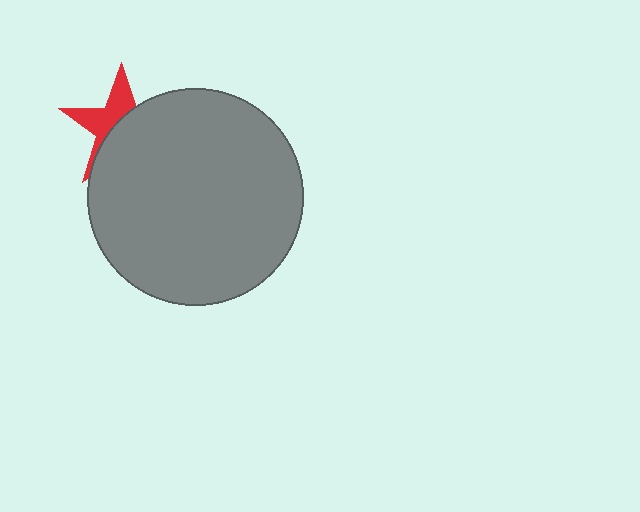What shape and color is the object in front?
The object in front is a gray circle.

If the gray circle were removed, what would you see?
You would see the complete red star.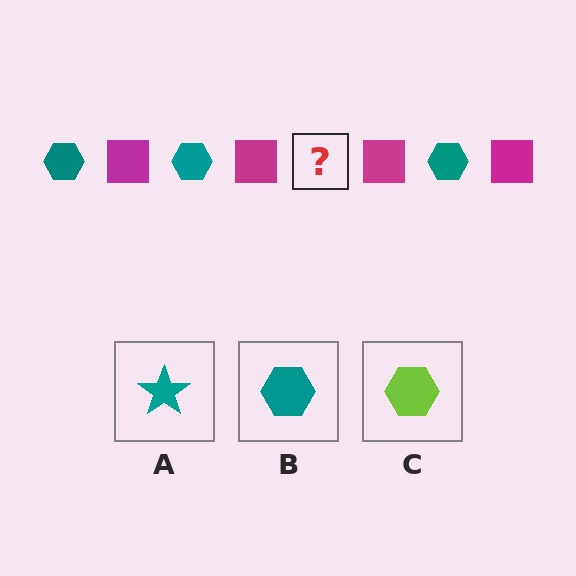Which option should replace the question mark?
Option B.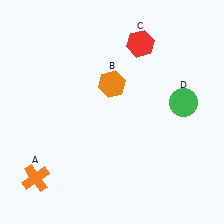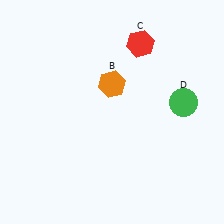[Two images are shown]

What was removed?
The orange cross (A) was removed in Image 2.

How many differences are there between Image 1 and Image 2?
There is 1 difference between the two images.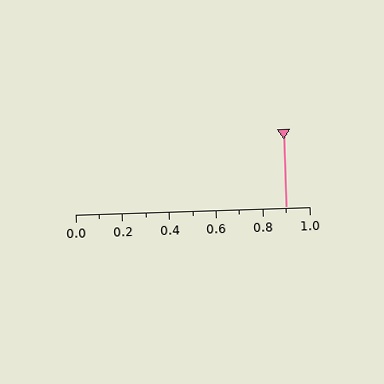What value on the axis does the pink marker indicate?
The marker indicates approximately 0.9.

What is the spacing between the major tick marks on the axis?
The major ticks are spaced 0.2 apart.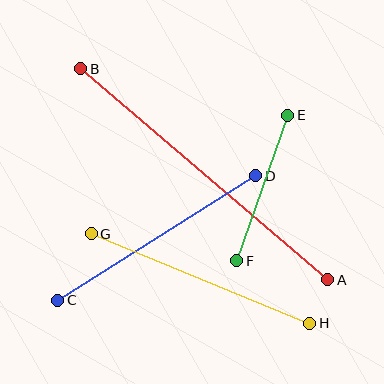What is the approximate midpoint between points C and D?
The midpoint is at approximately (157, 238) pixels.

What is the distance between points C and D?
The distance is approximately 234 pixels.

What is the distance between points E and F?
The distance is approximately 154 pixels.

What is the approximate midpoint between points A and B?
The midpoint is at approximately (204, 174) pixels.